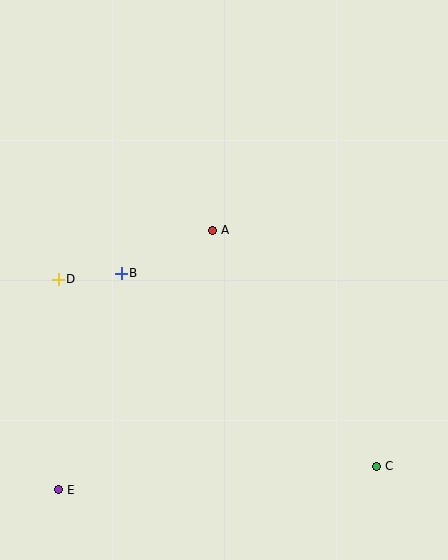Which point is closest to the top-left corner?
Point D is closest to the top-left corner.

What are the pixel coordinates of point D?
Point D is at (58, 279).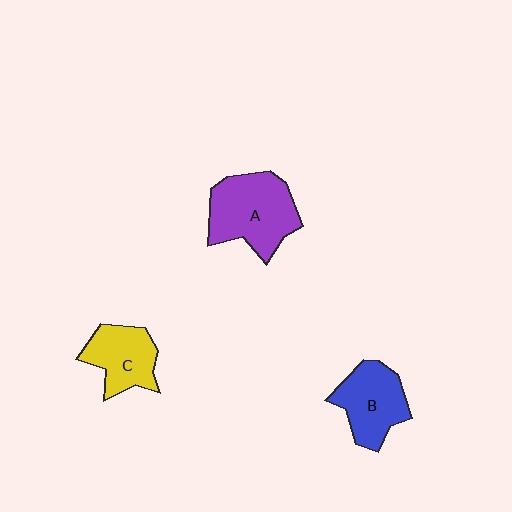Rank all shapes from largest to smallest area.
From largest to smallest: A (purple), B (blue), C (yellow).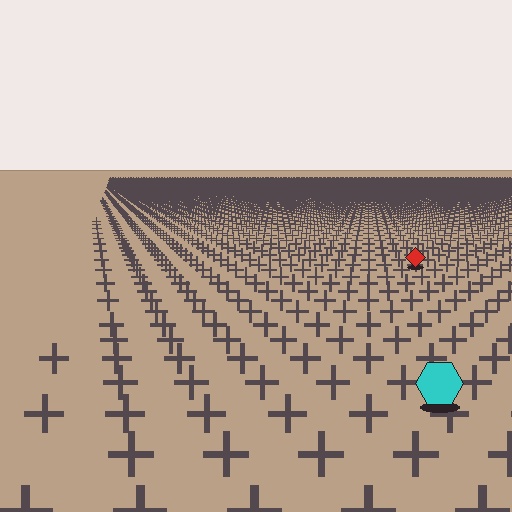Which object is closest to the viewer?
The cyan hexagon is closest. The texture marks near it are larger and more spread out.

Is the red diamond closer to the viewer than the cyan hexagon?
No. The cyan hexagon is closer — you can tell from the texture gradient: the ground texture is coarser near it.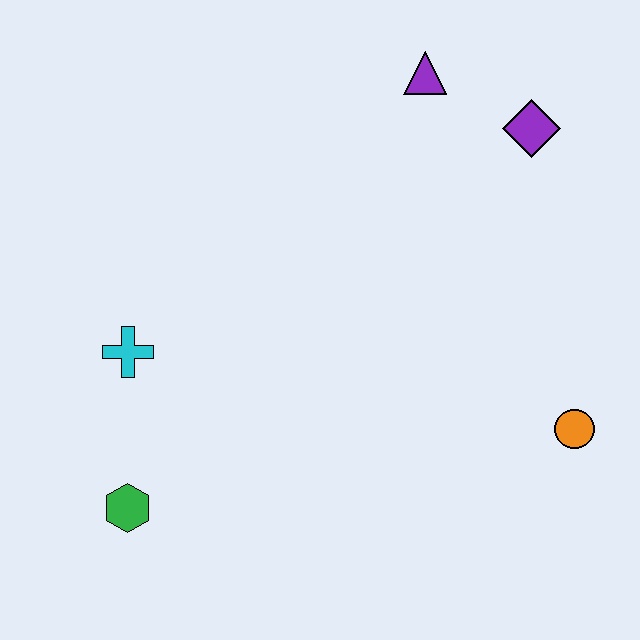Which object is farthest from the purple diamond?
The green hexagon is farthest from the purple diamond.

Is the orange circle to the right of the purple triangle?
Yes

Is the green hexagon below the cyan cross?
Yes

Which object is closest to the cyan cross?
The green hexagon is closest to the cyan cross.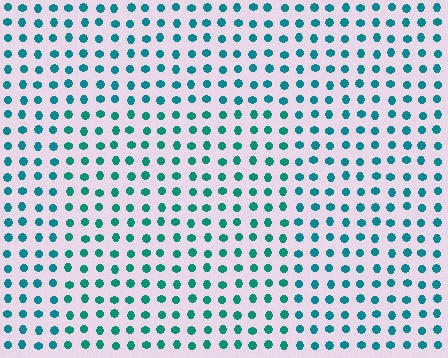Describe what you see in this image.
The image is filled with small teal elements in a uniform arrangement. A rectangle-shaped region is visible where the elements are tinted to a slightly different hue, forming a subtle color boundary.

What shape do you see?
I see a rectangle.